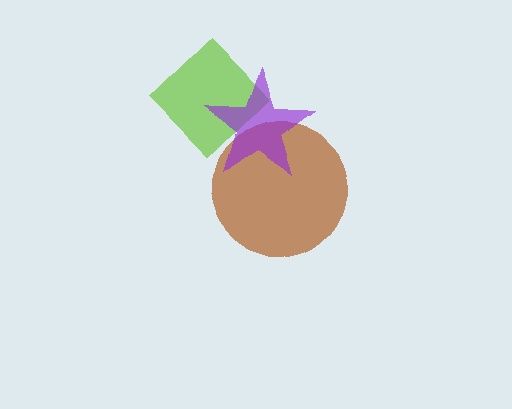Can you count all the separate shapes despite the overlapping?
Yes, there are 3 separate shapes.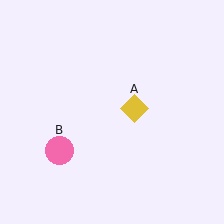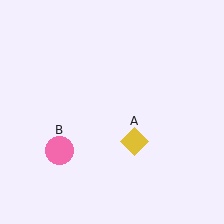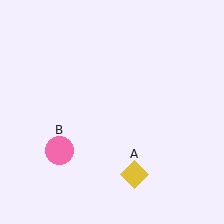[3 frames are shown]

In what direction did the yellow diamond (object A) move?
The yellow diamond (object A) moved down.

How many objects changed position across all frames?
1 object changed position: yellow diamond (object A).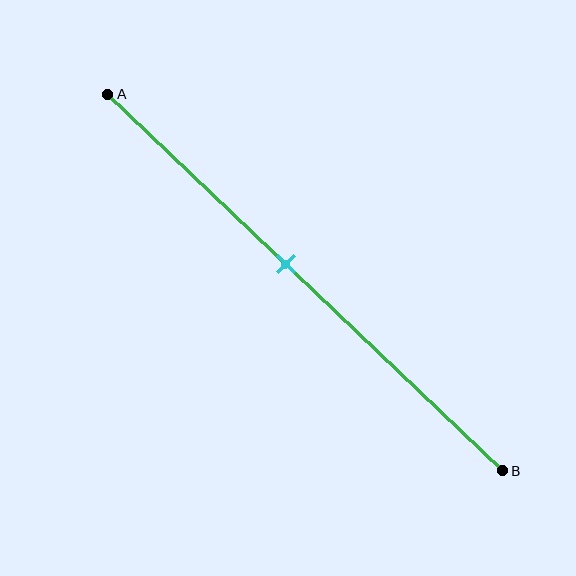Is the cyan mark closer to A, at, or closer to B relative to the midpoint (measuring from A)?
The cyan mark is closer to point A than the midpoint of segment AB.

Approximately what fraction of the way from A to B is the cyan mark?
The cyan mark is approximately 45% of the way from A to B.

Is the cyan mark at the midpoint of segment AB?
No, the mark is at about 45% from A, not at the 50% midpoint.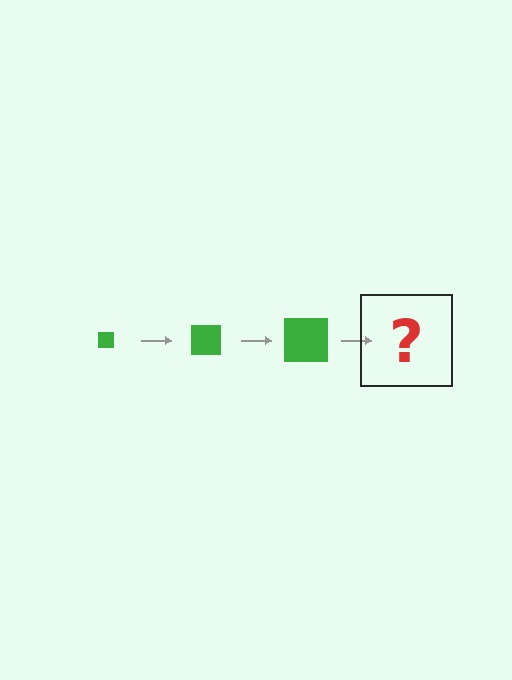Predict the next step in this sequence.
The next step is a green square, larger than the previous one.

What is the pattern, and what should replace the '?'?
The pattern is that the square gets progressively larger each step. The '?' should be a green square, larger than the previous one.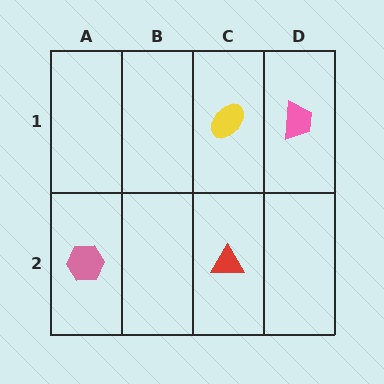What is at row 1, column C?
A yellow ellipse.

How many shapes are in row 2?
2 shapes.